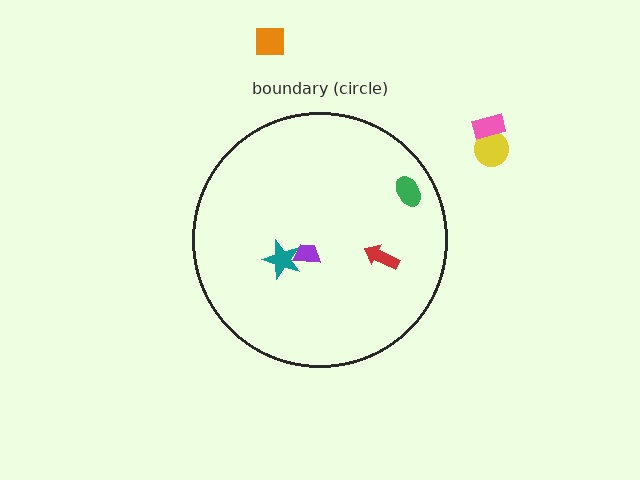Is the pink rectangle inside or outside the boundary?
Outside.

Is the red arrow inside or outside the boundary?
Inside.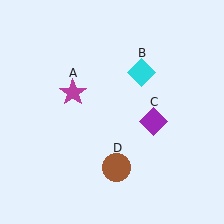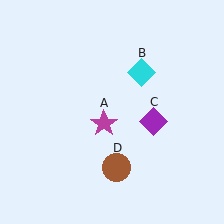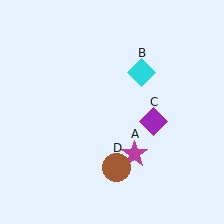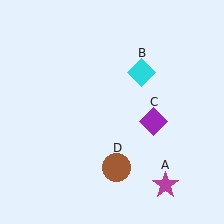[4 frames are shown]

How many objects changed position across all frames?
1 object changed position: magenta star (object A).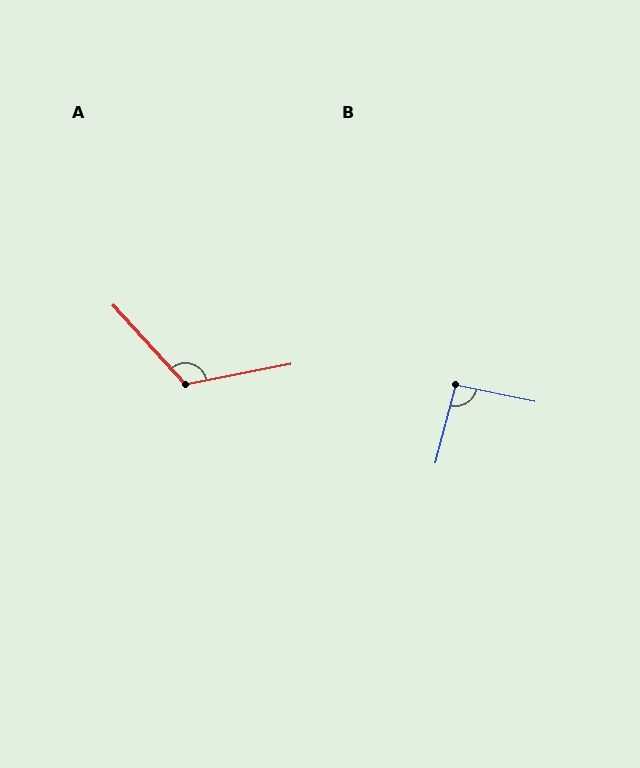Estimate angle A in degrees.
Approximately 121 degrees.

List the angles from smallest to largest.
B (93°), A (121°).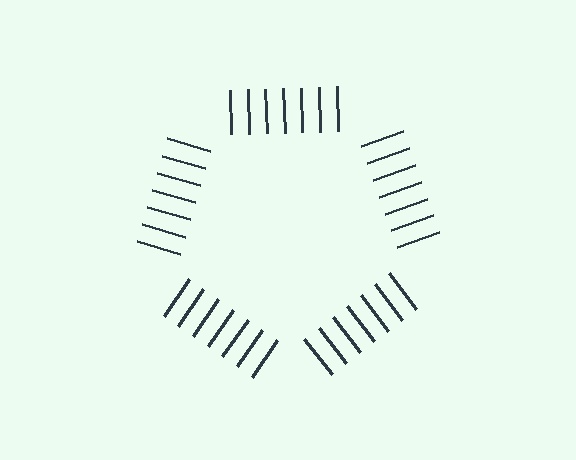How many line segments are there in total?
35 — 7 along each of the 5 edges.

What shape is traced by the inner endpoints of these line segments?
An illusory pentagon — the line segments terminate on its edges but no continuous stroke is drawn.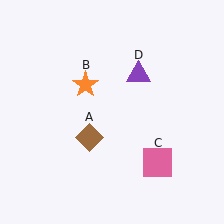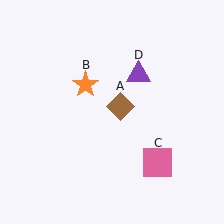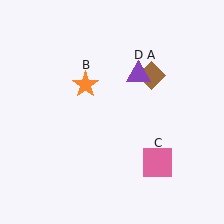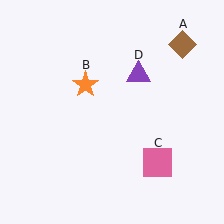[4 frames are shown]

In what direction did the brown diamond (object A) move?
The brown diamond (object A) moved up and to the right.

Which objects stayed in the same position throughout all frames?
Orange star (object B) and pink square (object C) and purple triangle (object D) remained stationary.